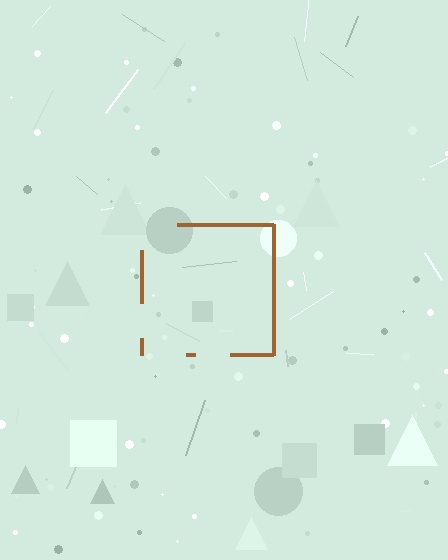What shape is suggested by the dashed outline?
The dashed outline suggests a square.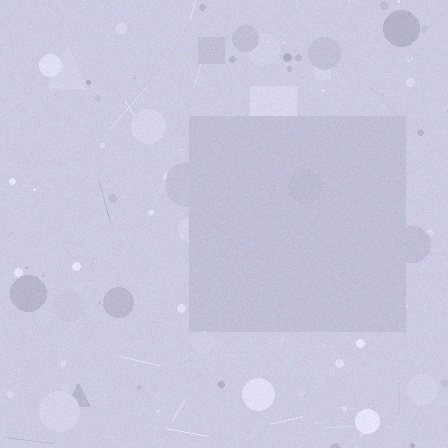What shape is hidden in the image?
A square is hidden in the image.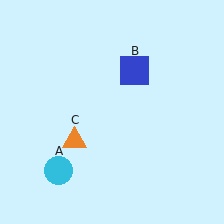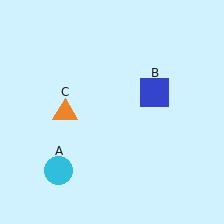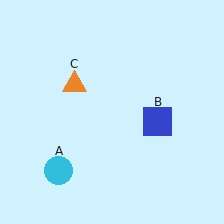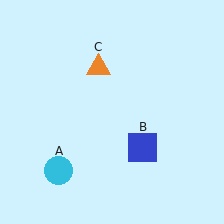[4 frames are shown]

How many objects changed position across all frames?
2 objects changed position: blue square (object B), orange triangle (object C).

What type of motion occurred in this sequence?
The blue square (object B), orange triangle (object C) rotated clockwise around the center of the scene.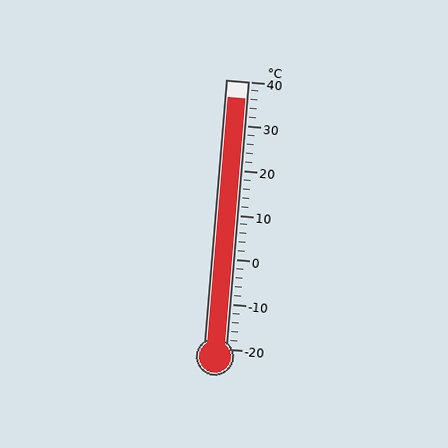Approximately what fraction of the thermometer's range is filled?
The thermometer is filled to approximately 95% of its range.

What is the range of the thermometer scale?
The thermometer scale ranges from -20°C to 40°C.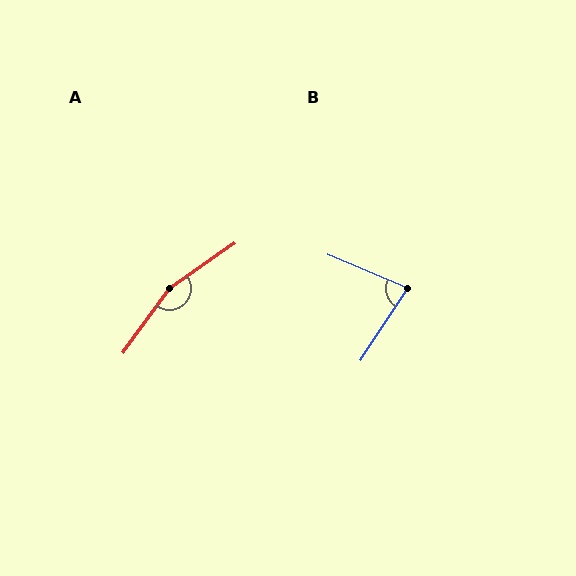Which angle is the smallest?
B, at approximately 79 degrees.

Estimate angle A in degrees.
Approximately 161 degrees.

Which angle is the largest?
A, at approximately 161 degrees.